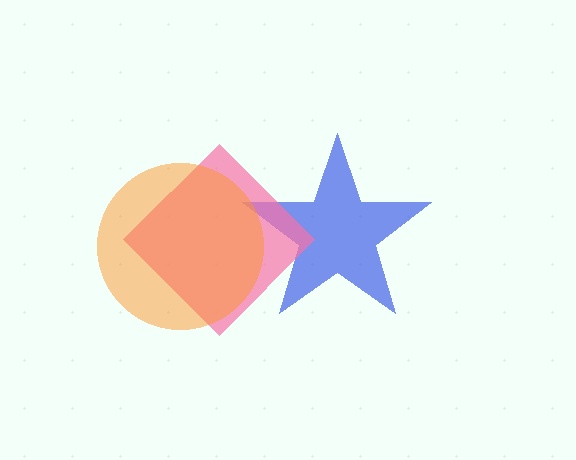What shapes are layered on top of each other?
The layered shapes are: a blue star, a pink diamond, an orange circle.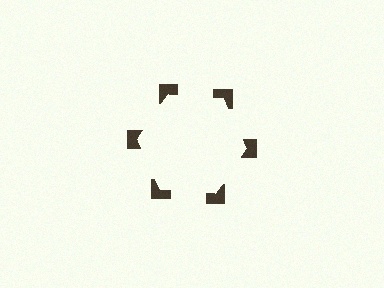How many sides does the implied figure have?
6 sides.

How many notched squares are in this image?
There are 6 — one at each vertex of the illusory hexagon.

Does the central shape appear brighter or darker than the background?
It typically appears slightly brighter than the background, even though no actual brightness change is drawn.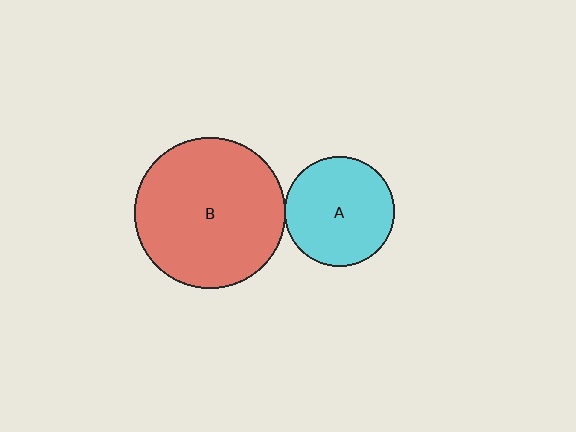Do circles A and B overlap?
Yes.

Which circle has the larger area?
Circle B (red).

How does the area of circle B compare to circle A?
Approximately 1.9 times.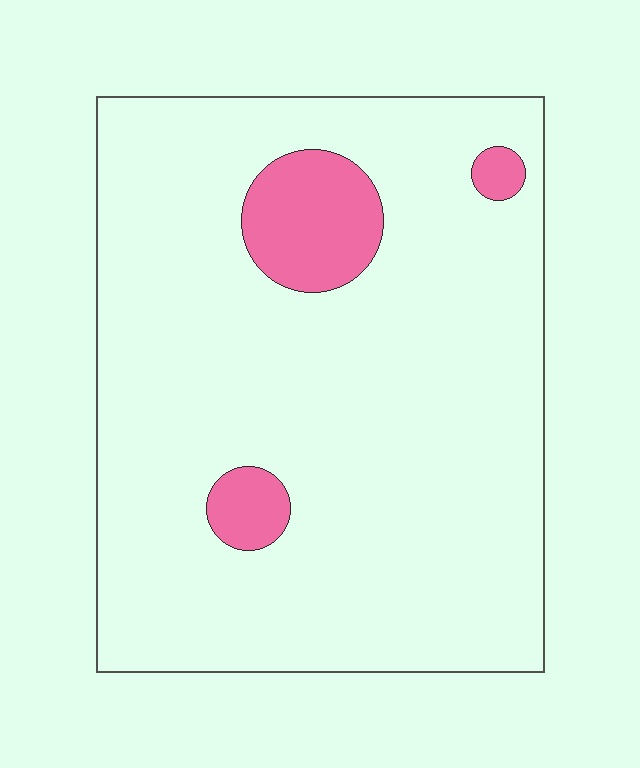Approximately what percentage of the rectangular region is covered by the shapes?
Approximately 10%.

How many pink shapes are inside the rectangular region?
3.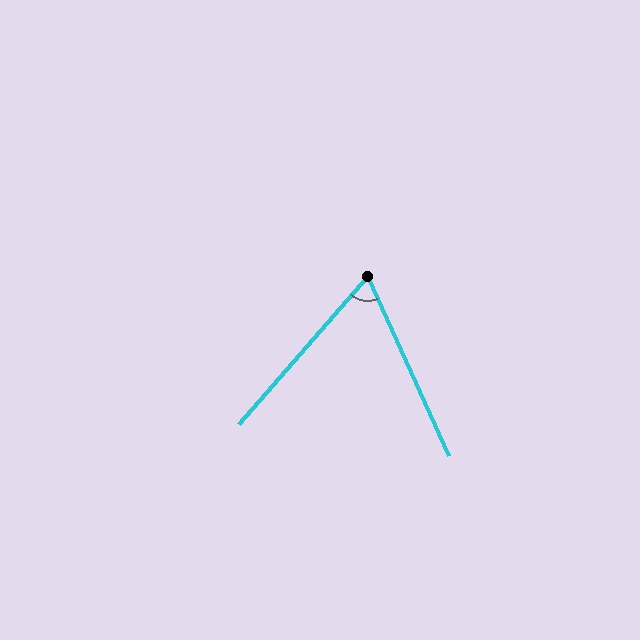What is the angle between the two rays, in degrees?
Approximately 65 degrees.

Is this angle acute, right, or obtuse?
It is acute.